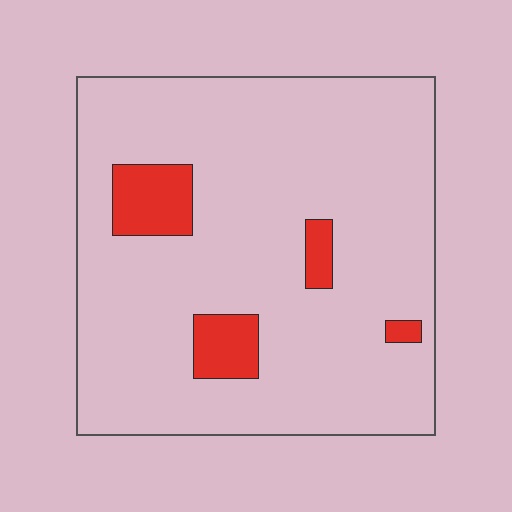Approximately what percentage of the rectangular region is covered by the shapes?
Approximately 10%.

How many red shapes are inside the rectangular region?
4.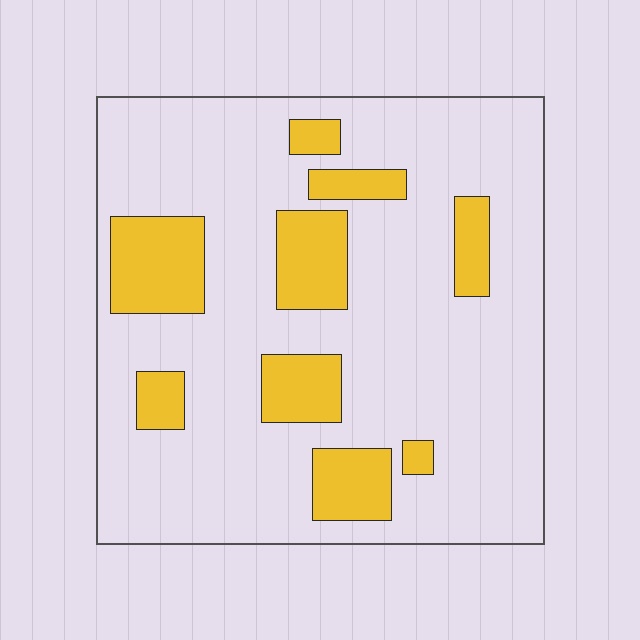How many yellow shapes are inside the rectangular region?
9.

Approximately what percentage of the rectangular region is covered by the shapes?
Approximately 20%.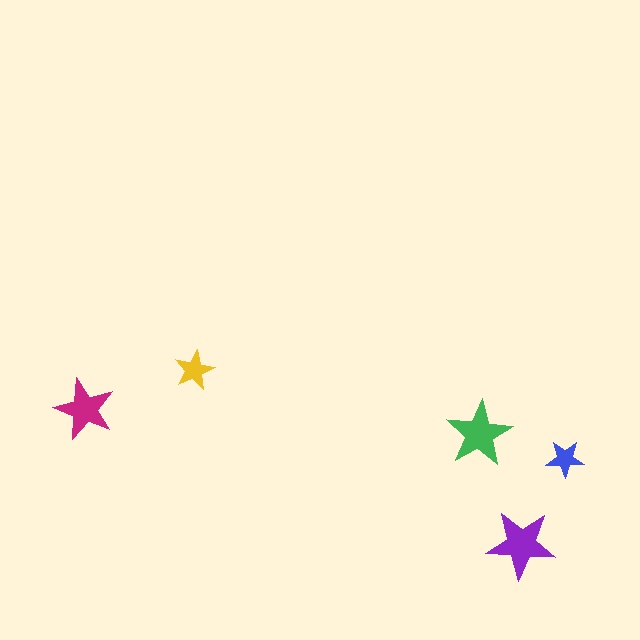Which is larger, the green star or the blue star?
The green one.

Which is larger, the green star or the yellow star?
The green one.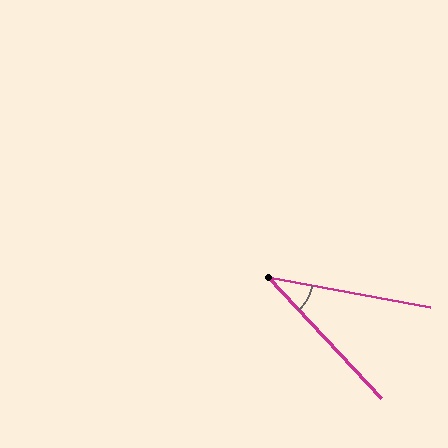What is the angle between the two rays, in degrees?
Approximately 36 degrees.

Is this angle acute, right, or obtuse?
It is acute.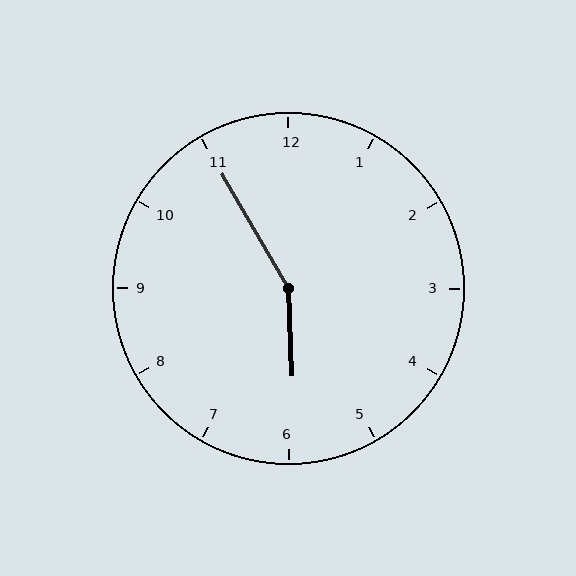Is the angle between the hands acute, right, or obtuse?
It is obtuse.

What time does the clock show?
5:55.